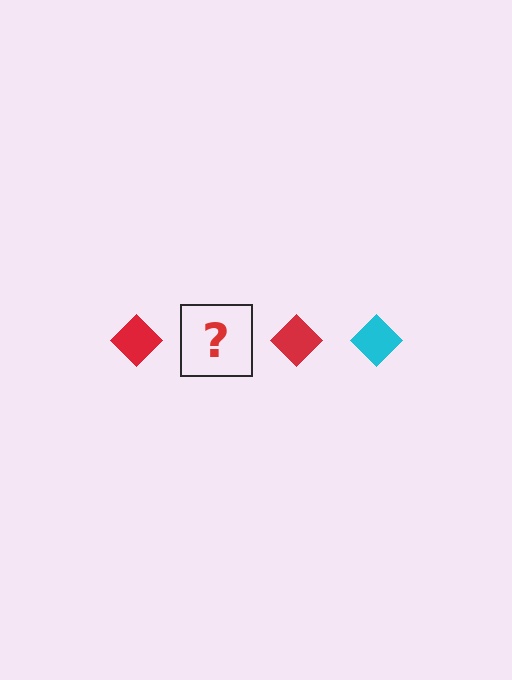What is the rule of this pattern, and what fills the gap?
The rule is that the pattern cycles through red, cyan diamonds. The gap should be filled with a cyan diamond.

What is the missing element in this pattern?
The missing element is a cyan diamond.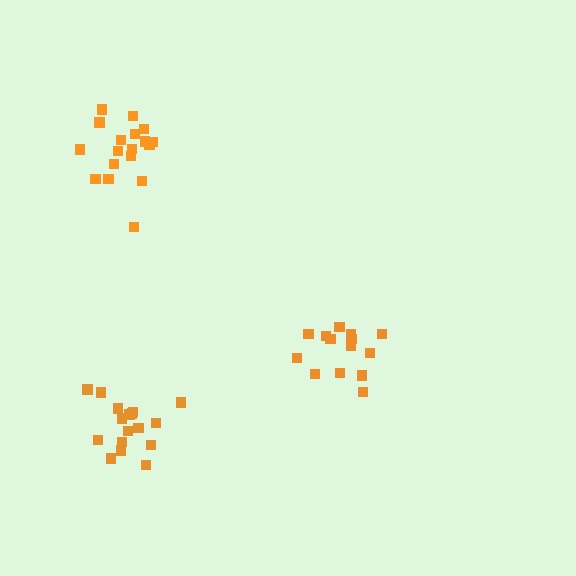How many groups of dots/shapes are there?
There are 3 groups.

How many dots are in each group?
Group 1: 14 dots, Group 2: 17 dots, Group 3: 18 dots (49 total).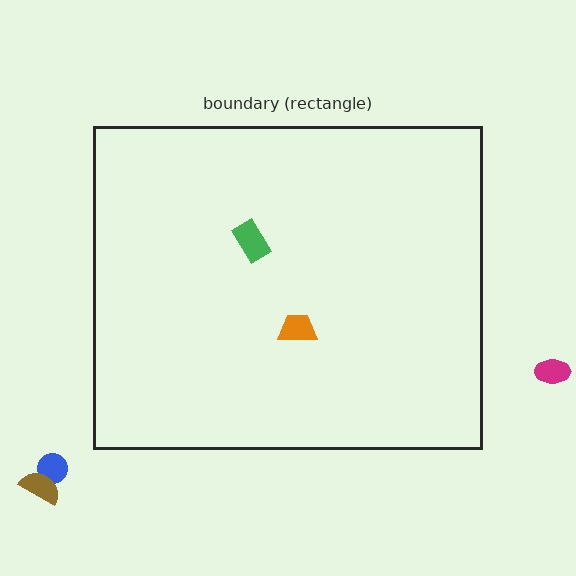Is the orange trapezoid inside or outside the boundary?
Inside.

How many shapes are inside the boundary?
2 inside, 3 outside.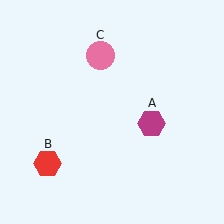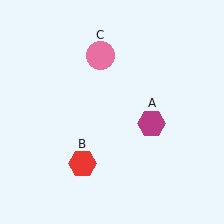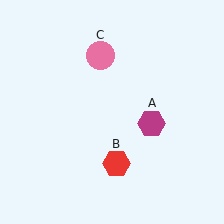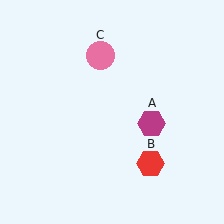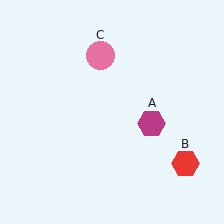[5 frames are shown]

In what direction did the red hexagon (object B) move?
The red hexagon (object B) moved right.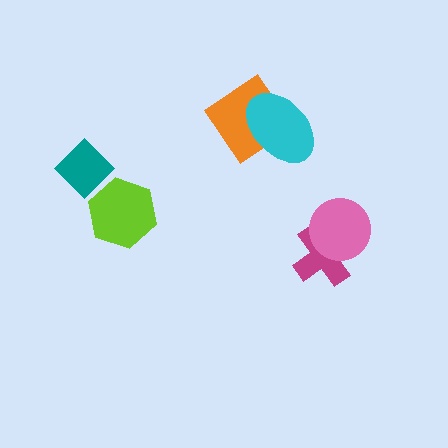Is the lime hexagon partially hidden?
Yes, it is partially covered by another shape.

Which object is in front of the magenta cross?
The pink circle is in front of the magenta cross.